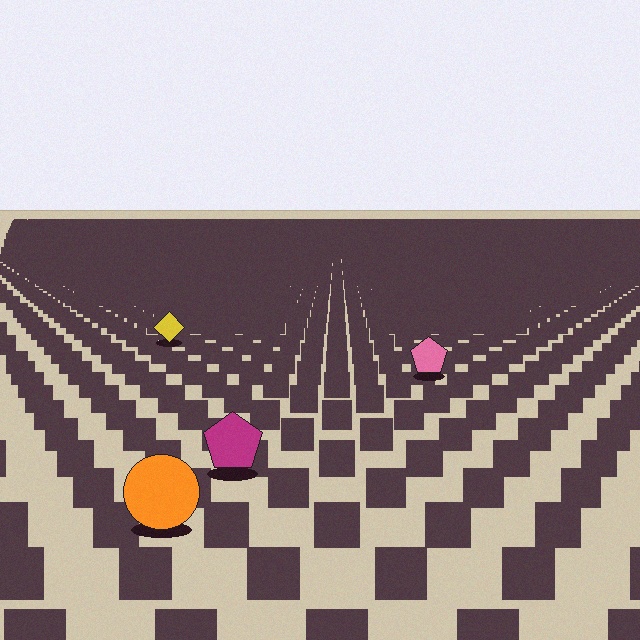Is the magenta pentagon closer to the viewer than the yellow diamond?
Yes. The magenta pentagon is closer — you can tell from the texture gradient: the ground texture is coarser near it.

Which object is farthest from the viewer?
The yellow diamond is farthest from the viewer. It appears smaller and the ground texture around it is denser.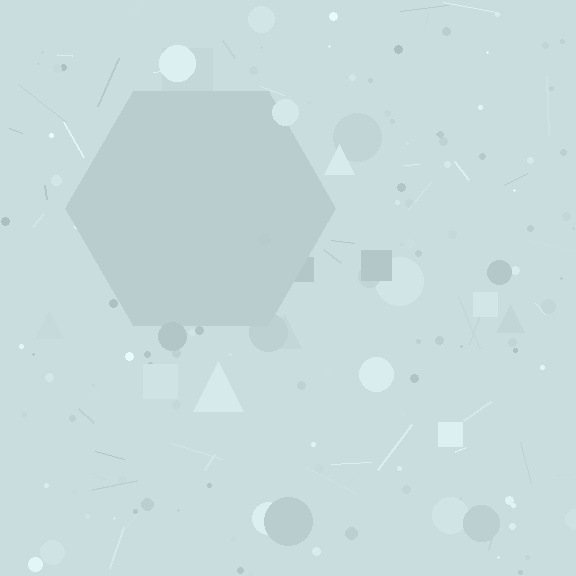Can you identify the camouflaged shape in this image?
The camouflaged shape is a hexagon.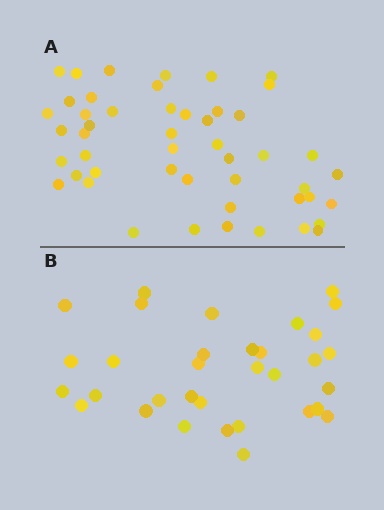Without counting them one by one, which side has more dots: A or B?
Region A (the top region) has more dots.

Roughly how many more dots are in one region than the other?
Region A has approximately 15 more dots than region B.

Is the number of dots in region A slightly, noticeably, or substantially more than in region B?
Region A has substantially more. The ratio is roughly 1.5 to 1.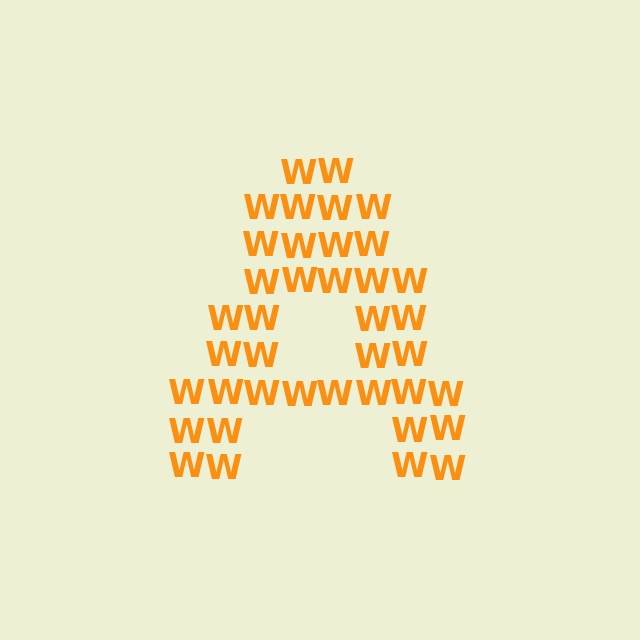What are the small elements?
The small elements are letter W's.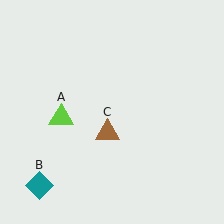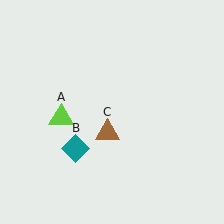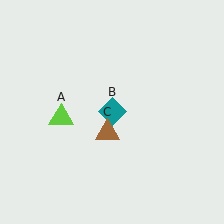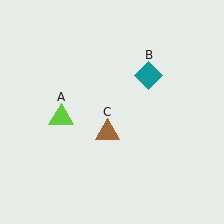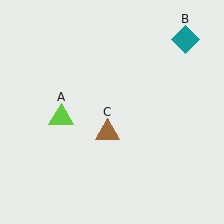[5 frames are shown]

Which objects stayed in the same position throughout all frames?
Lime triangle (object A) and brown triangle (object C) remained stationary.